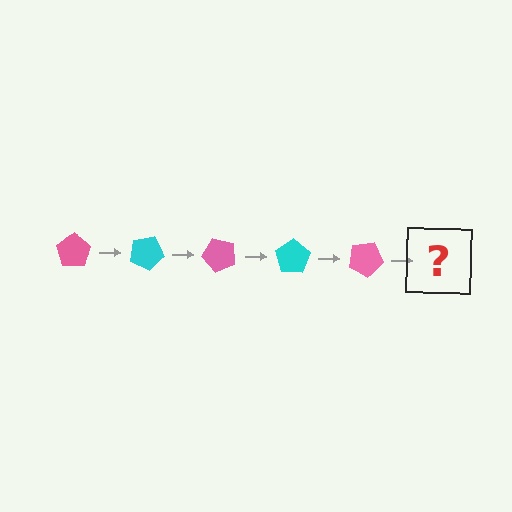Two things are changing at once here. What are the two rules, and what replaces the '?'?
The two rules are that it rotates 25 degrees each step and the color cycles through pink and cyan. The '?' should be a cyan pentagon, rotated 125 degrees from the start.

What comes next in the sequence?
The next element should be a cyan pentagon, rotated 125 degrees from the start.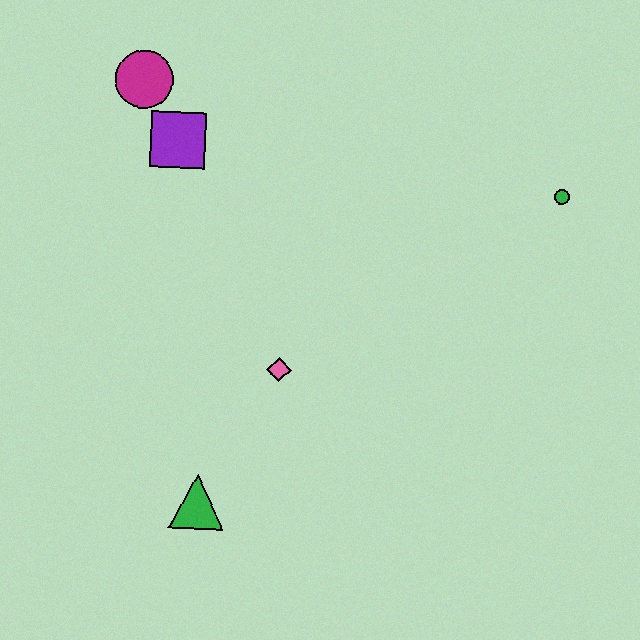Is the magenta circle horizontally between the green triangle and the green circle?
No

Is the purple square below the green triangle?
No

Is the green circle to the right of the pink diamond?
Yes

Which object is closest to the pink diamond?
The green triangle is closest to the pink diamond.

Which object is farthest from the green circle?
The green triangle is farthest from the green circle.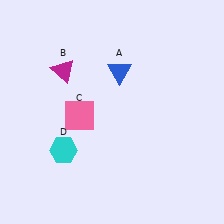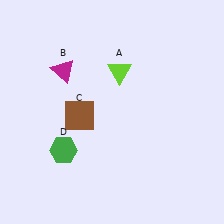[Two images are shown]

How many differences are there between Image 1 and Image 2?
There are 3 differences between the two images.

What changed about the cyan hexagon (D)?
In Image 1, D is cyan. In Image 2, it changed to green.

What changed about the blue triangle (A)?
In Image 1, A is blue. In Image 2, it changed to lime.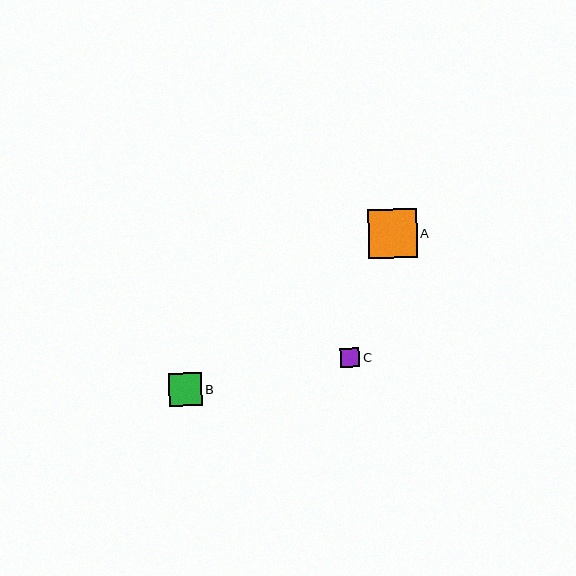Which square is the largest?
Square A is the largest with a size of approximately 49 pixels.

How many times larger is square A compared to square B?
Square A is approximately 1.5 times the size of square B.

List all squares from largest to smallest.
From largest to smallest: A, B, C.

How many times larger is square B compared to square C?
Square B is approximately 1.7 times the size of square C.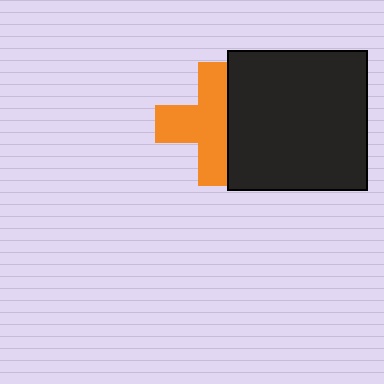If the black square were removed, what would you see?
You would see the complete orange cross.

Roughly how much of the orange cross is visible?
Most of it is visible (roughly 67%).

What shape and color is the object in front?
The object in front is a black square.